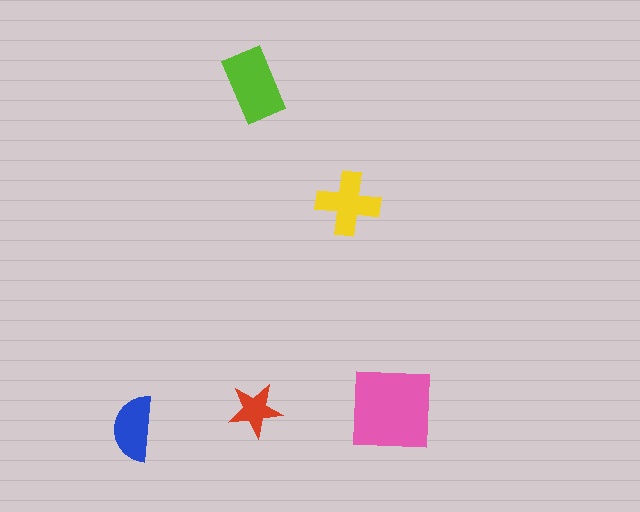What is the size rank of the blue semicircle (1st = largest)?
4th.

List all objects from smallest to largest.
The red star, the blue semicircle, the yellow cross, the lime rectangle, the pink square.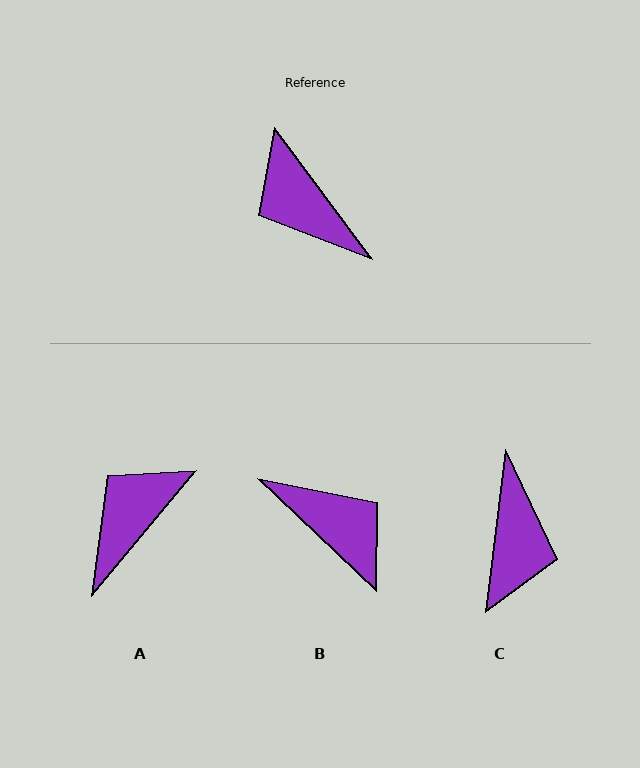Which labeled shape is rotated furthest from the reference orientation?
B, about 170 degrees away.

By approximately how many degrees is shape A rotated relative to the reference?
Approximately 76 degrees clockwise.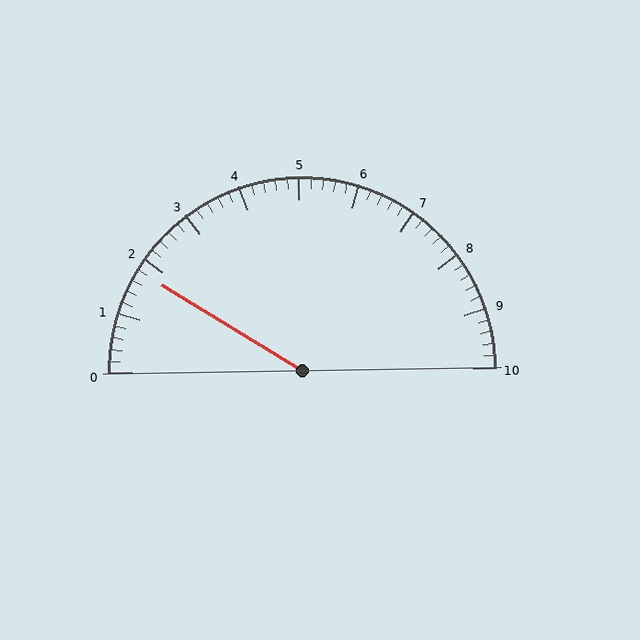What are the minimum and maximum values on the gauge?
The gauge ranges from 0 to 10.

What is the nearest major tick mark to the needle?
The nearest major tick mark is 2.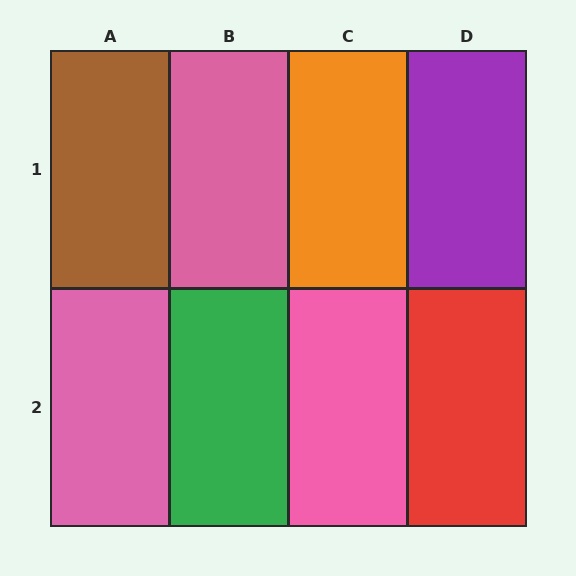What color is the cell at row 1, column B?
Pink.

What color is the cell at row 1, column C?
Orange.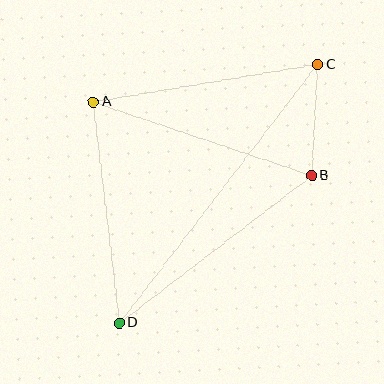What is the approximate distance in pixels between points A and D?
The distance between A and D is approximately 222 pixels.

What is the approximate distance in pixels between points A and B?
The distance between A and B is approximately 230 pixels.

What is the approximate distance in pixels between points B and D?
The distance between B and D is approximately 242 pixels.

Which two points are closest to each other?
Points B and C are closest to each other.